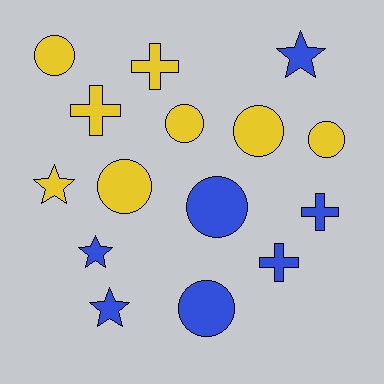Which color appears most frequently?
Yellow, with 8 objects.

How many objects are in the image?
There are 15 objects.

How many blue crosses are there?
There are 2 blue crosses.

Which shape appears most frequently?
Circle, with 7 objects.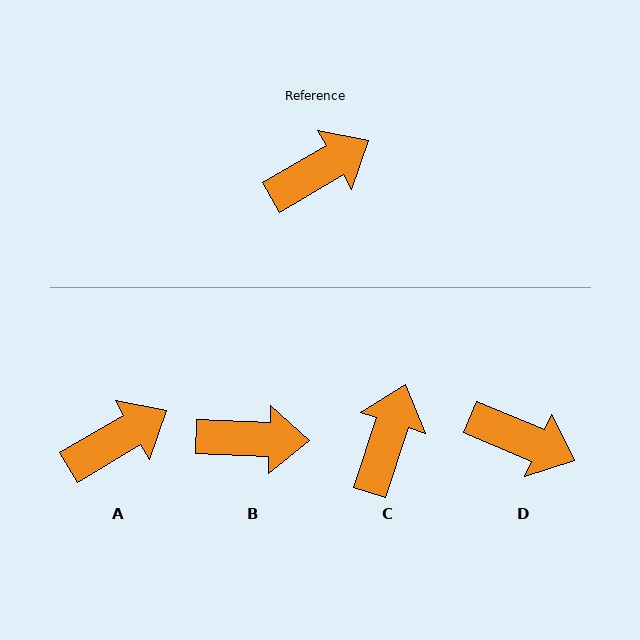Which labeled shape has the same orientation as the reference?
A.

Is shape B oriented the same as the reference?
No, it is off by about 32 degrees.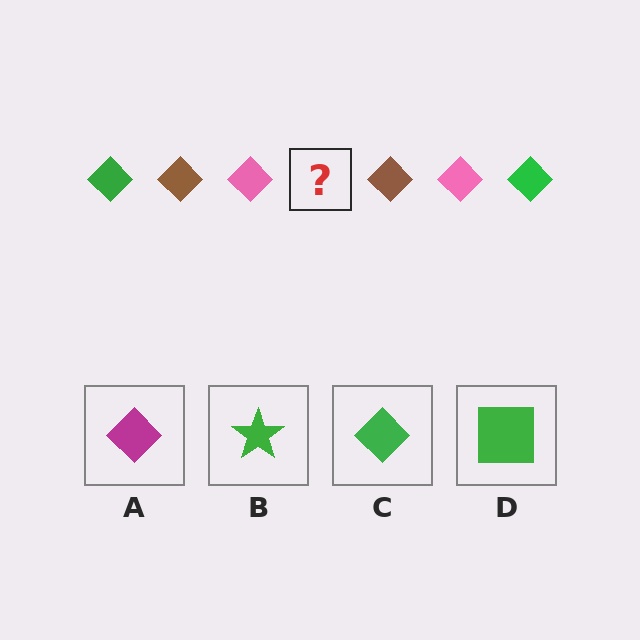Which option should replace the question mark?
Option C.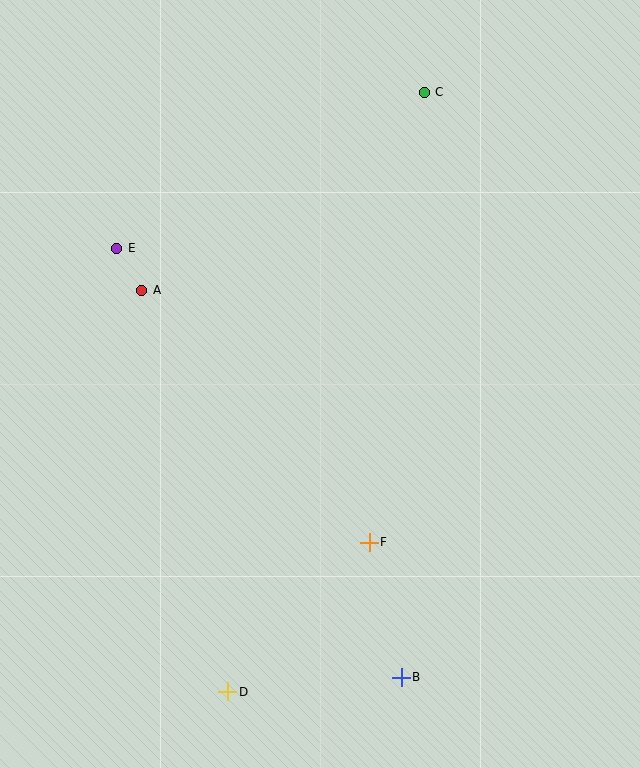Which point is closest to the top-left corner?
Point E is closest to the top-left corner.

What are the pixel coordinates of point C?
Point C is at (424, 92).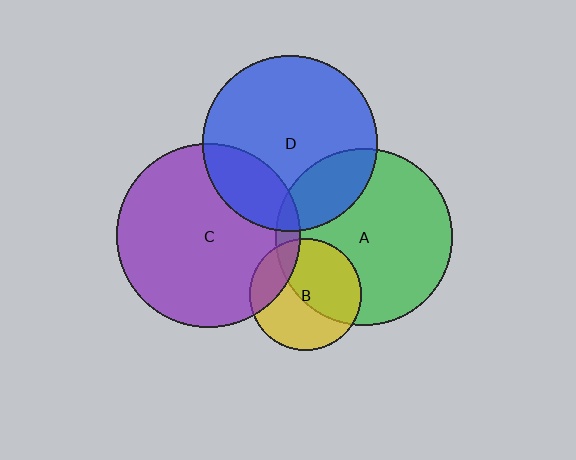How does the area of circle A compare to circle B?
Approximately 2.5 times.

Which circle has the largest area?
Circle C (purple).